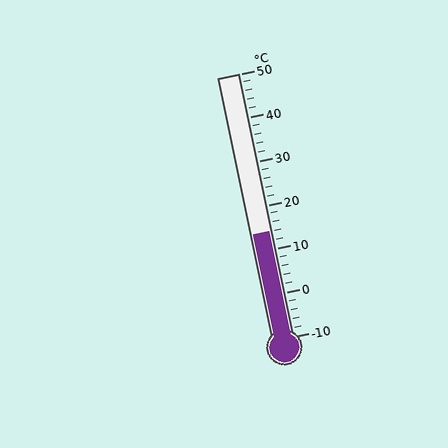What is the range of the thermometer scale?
The thermometer scale ranges from -10°C to 50°C.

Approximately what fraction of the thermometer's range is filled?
The thermometer is filled to approximately 40% of its range.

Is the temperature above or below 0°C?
The temperature is above 0°C.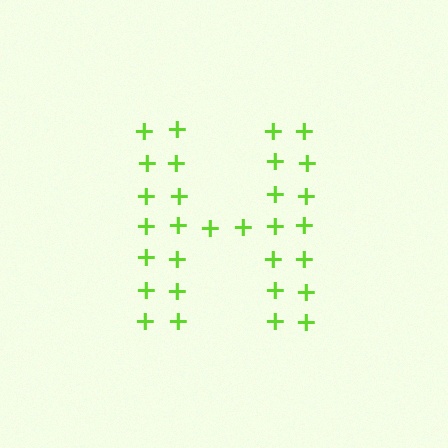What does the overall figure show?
The overall figure shows the letter H.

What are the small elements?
The small elements are plus signs.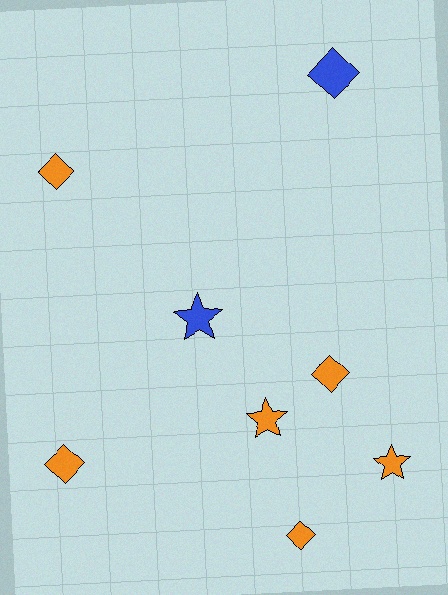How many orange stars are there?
There are 2 orange stars.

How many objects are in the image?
There are 8 objects.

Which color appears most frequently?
Orange, with 6 objects.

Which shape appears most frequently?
Diamond, with 5 objects.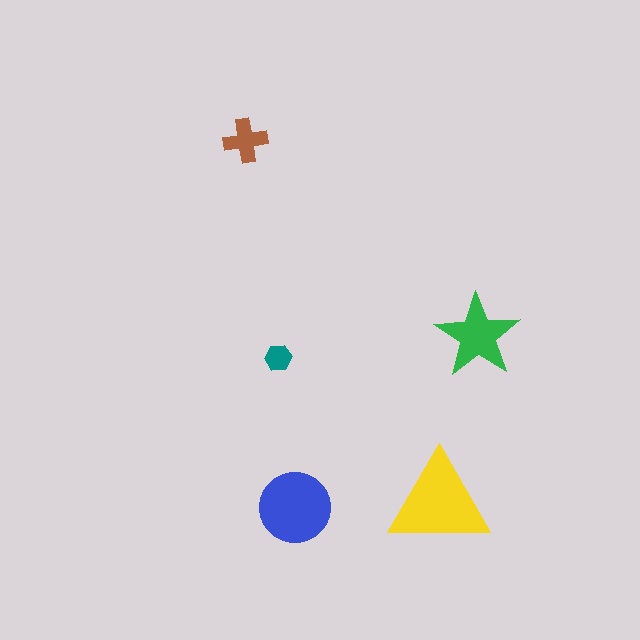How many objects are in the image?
There are 5 objects in the image.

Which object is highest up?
The brown cross is topmost.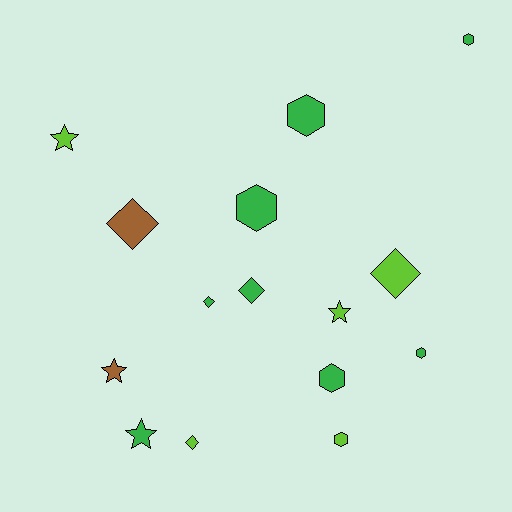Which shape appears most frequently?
Hexagon, with 6 objects.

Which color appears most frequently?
Green, with 8 objects.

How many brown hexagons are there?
There are no brown hexagons.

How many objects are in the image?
There are 15 objects.